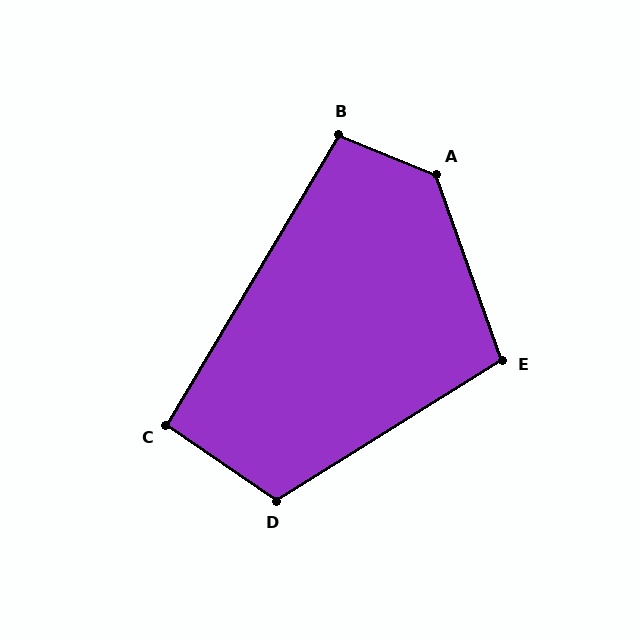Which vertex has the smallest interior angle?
C, at approximately 94 degrees.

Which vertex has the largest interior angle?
A, at approximately 132 degrees.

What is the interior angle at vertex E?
Approximately 103 degrees (obtuse).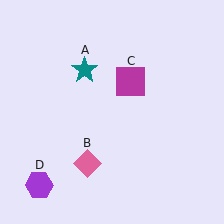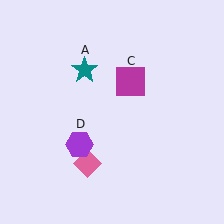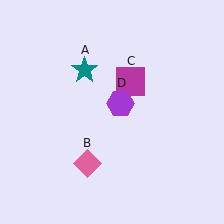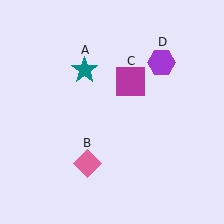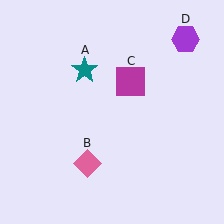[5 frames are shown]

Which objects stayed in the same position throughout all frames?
Teal star (object A) and pink diamond (object B) and magenta square (object C) remained stationary.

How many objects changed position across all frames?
1 object changed position: purple hexagon (object D).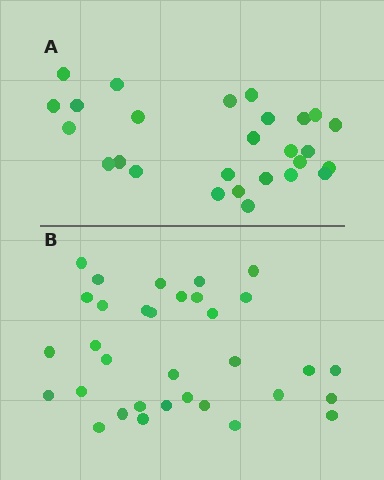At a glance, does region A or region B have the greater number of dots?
Region B (the bottom region) has more dots.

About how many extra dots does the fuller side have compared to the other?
Region B has about 6 more dots than region A.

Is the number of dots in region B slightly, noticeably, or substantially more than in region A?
Region B has only slightly more — the two regions are fairly close. The ratio is roughly 1.2 to 1.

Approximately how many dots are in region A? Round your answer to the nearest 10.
About 30 dots. (The exact count is 27, which rounds to 30.)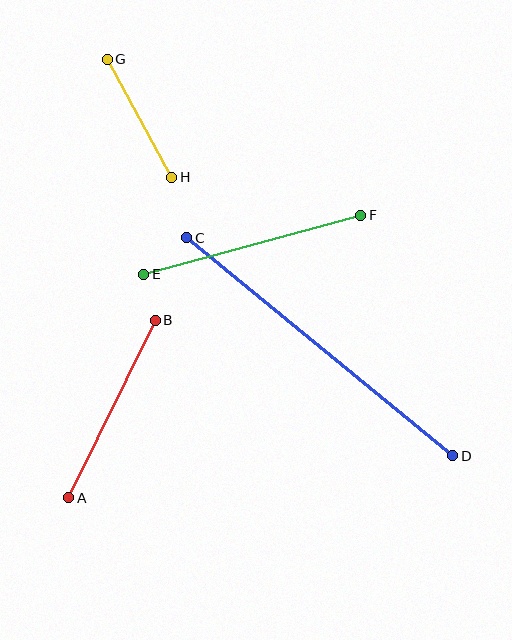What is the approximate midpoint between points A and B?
The midpoint is at approximately (112, 409) pixels.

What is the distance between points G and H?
The distance is approximately 134 pixels.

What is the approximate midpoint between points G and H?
The midpoint is at approximately (140, 118) pixels.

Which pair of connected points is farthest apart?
Points C and D are farthest apart.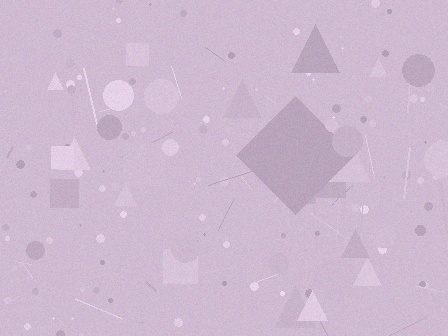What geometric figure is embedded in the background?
A diamond is embedded in the background.